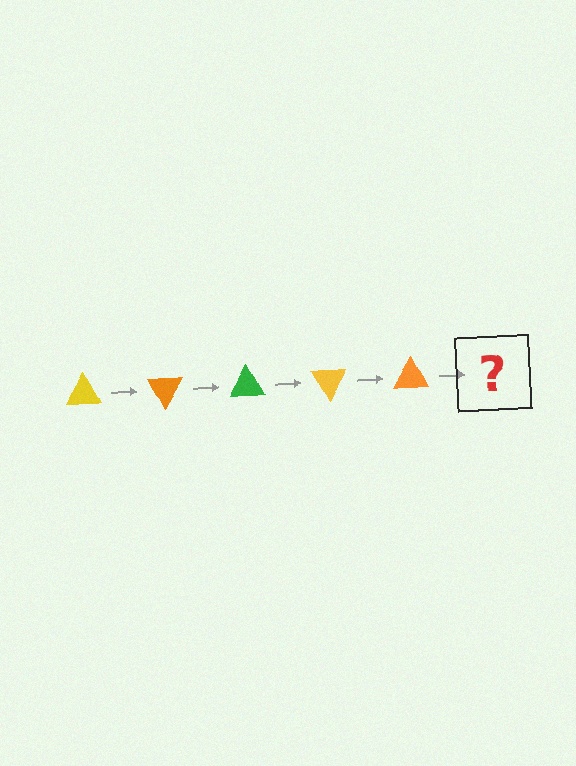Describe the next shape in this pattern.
It should be a green triangle, rotated 300 degrees from the start.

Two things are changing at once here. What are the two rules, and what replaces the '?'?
The two rules are that it rotates 60 degrees each step and the color cycles through yellow, orange, and green. The '?' should be a green triangle, rotated 300 degrees from the start.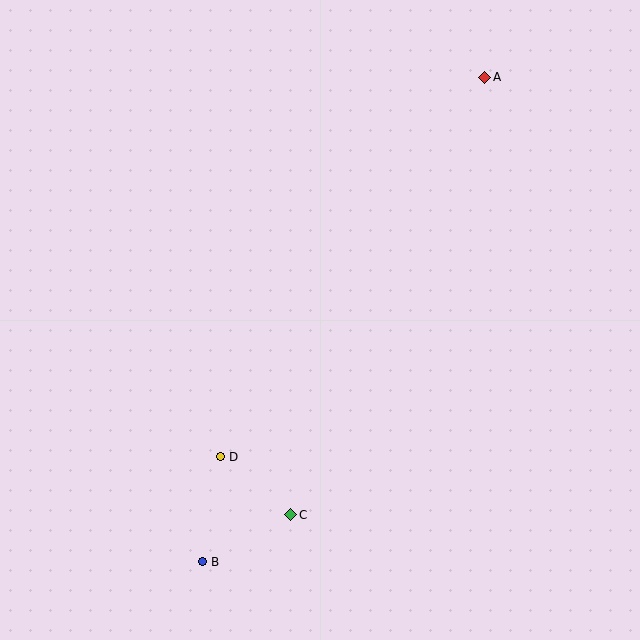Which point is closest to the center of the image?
Point D at (221, 457) is closest to the center.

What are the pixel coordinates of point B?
Point B is at (203, 562).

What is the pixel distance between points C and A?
The distance between C and A is 479 pixels.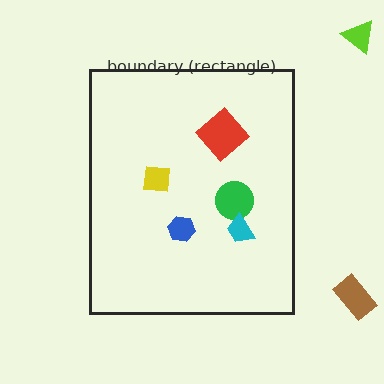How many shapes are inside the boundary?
5 inside, 2 outside.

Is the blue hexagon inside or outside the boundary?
Inside.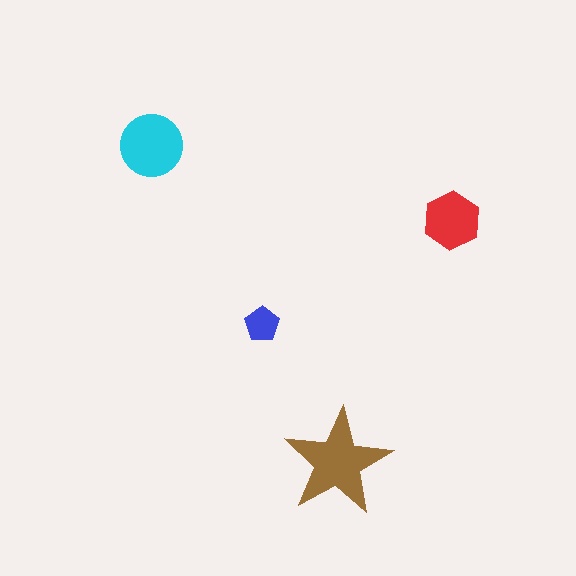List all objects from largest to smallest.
The brown star, the cyan circle, the red hexagon, the blue pentagon.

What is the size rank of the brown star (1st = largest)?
1st.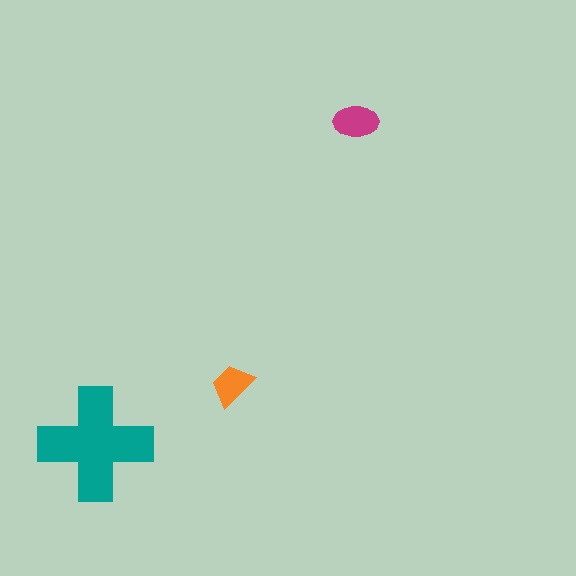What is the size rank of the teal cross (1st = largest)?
1st.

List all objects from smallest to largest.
The orange trapezoid, the magenta ellipse, the teal cross.